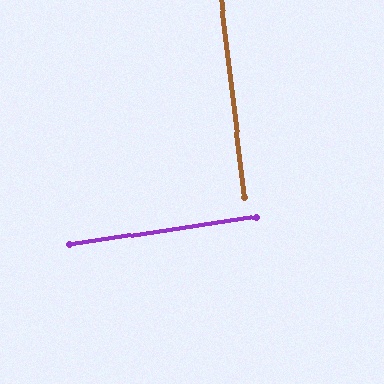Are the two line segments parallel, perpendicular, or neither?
Perpendicular — they meet at approximately 88°.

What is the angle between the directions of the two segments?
Approximately 88 degrees.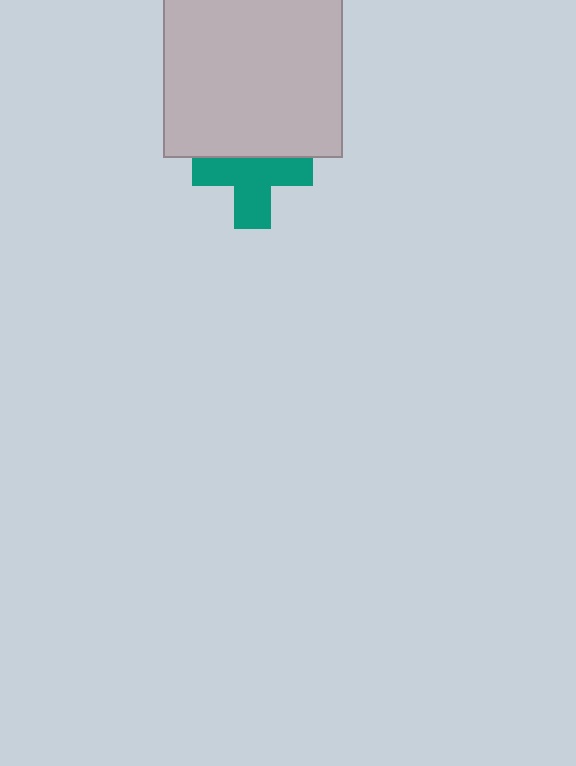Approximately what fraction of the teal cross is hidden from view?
Roughly 34% of the teal cross is hidden behind the light gray square.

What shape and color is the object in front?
The object in front is a light gray square.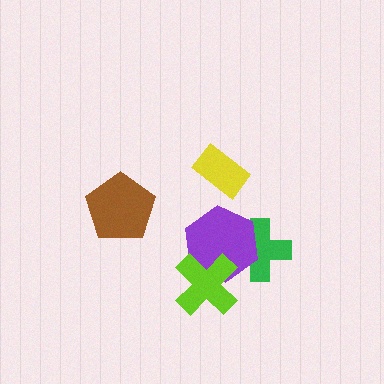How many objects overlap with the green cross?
1 object overlaps with the green cross.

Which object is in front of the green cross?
The purple hexagon is in front of the green cross.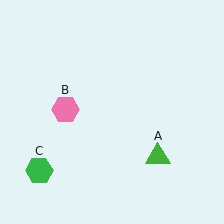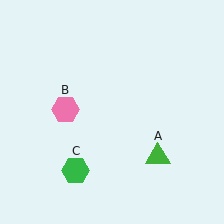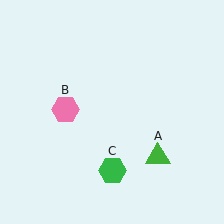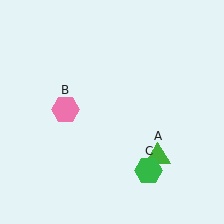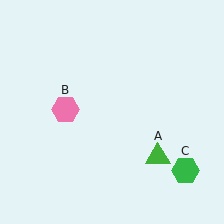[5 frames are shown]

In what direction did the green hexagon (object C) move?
The green hexagon (object C) moved right.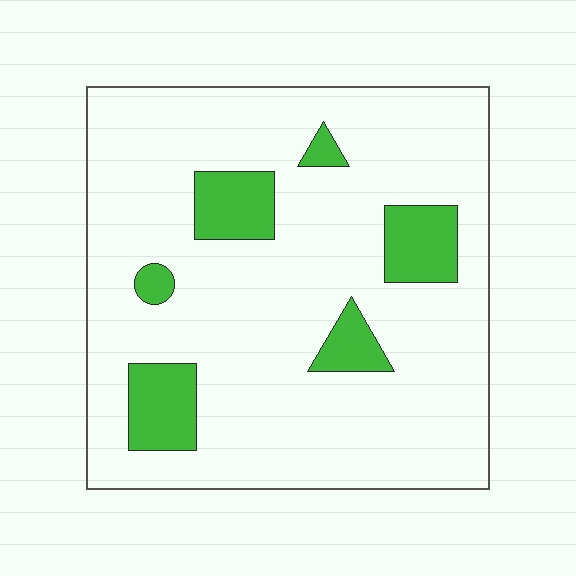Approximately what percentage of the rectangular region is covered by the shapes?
Approximately 15%.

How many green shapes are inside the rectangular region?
6.